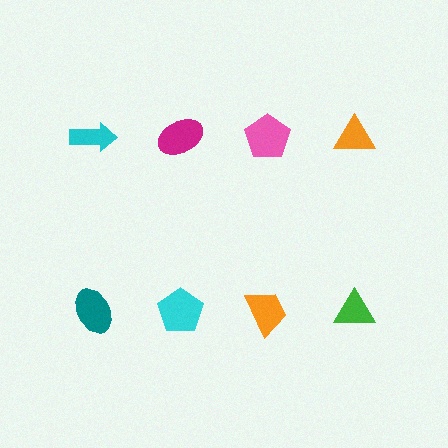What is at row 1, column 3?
A pink pentagon.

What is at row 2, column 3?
An orange trapezoid.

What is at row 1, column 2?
A magenta ellipse.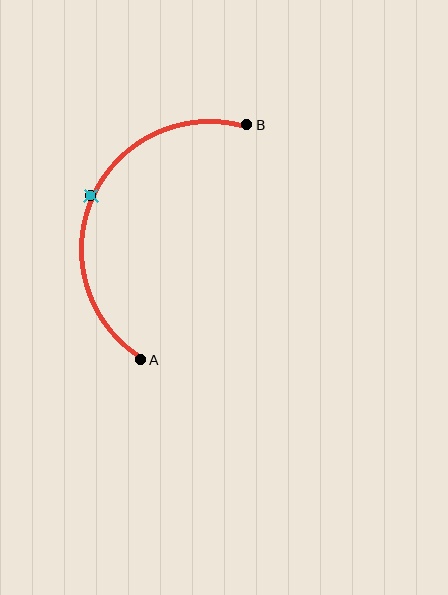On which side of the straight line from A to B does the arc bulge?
The arc bulges to the left of the straight line connecting A and B.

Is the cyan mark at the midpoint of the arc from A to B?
Yes. The cyan mark lies on the arc at equal arc-length from both A and B — it is the arc midpoint.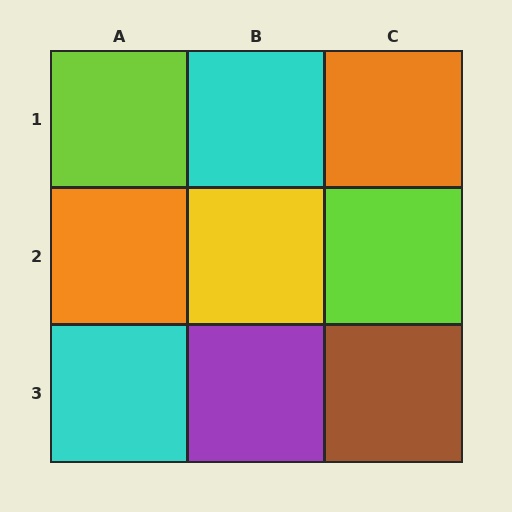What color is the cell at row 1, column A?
Lime.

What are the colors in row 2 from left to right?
Orange, yellow, lime.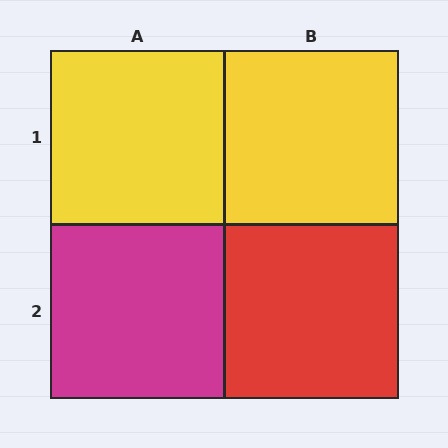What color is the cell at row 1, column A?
Yellow.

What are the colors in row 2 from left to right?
Magenta, red.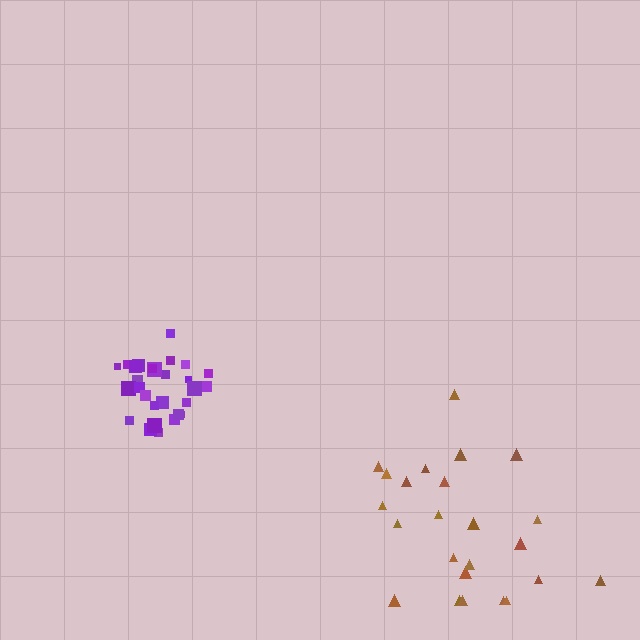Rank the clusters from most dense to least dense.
purple, brown.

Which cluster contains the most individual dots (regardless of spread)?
Purple (29).